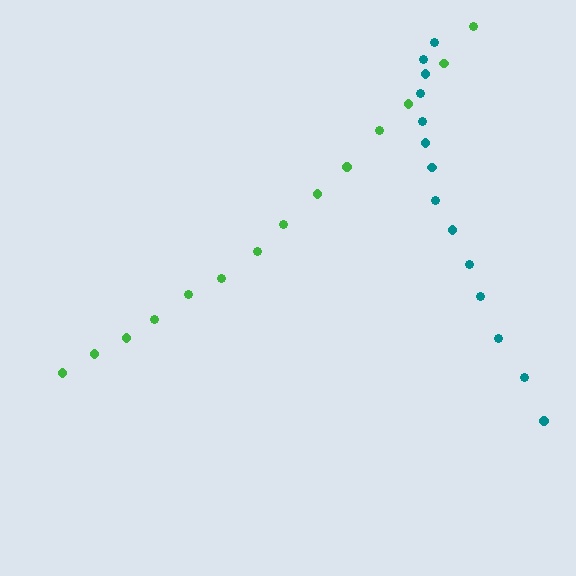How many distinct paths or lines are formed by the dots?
There are 2 distinct paths.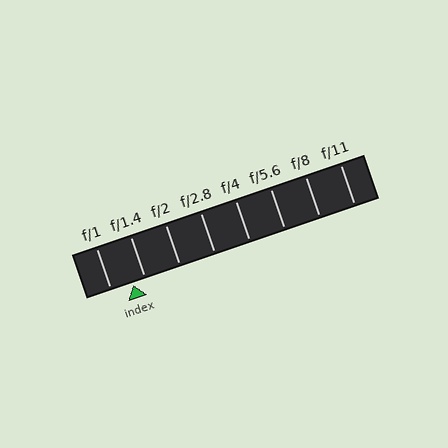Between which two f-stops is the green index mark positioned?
The index mark is between f/1 and f/1.4.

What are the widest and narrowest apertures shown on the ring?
The widest aperture shown is f/1 and the narrowest is f/11.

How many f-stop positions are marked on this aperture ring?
There are 8 f-stop positions marked.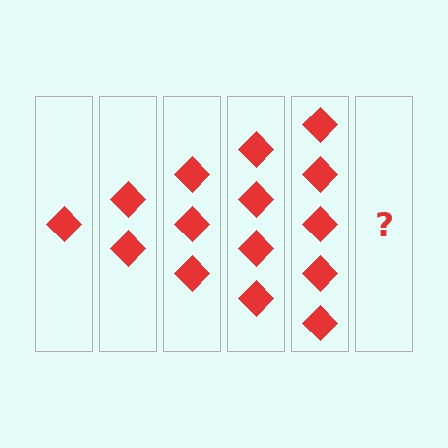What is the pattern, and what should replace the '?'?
The pattern is that each step adds one more diamond. The '?' should be 6 diamonds.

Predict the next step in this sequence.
The next step is 6 diamonds.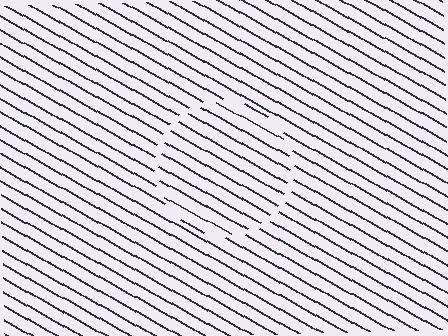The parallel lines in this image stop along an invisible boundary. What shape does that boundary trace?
An illusory circle. The interior of the shape contains the same grating, shifted by half a period — the contour is defined by the phase discontinuity where line-ends from the inner and outer gratings abut.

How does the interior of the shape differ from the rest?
The interior of the shape contains the same grating, shifted by half a period — the contour is defined by the phase discontinuity where line-ends from the inner and outer gratings abut.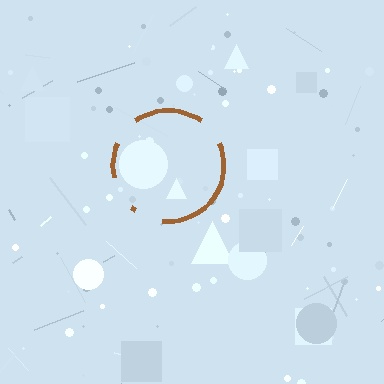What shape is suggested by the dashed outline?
The dashed outline suggests a circle.